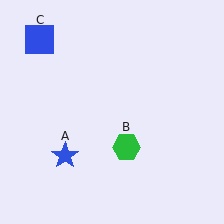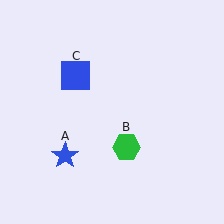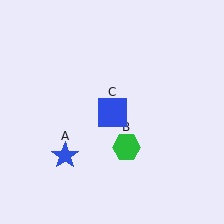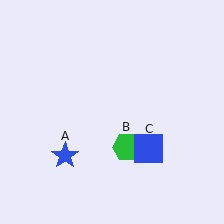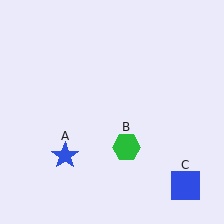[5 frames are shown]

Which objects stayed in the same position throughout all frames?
Blue star (object A) and green hexagon (object B) remained stationary.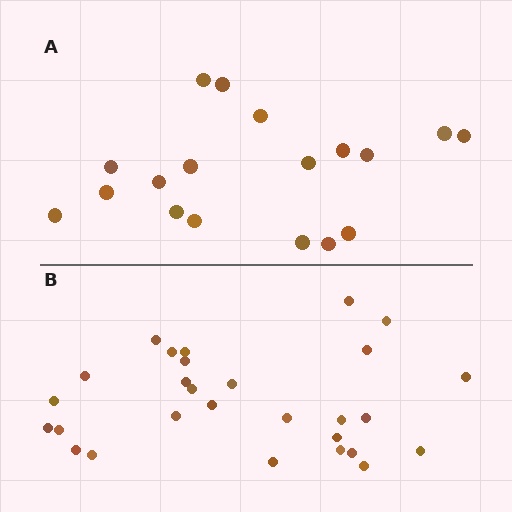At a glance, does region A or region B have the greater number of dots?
Region B (the bottom region) has more dots.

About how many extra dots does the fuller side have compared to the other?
Region B has roughly 10 or so more dots than region A.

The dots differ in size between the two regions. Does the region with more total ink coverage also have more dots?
No. Region A has more total ink coverage because its dots are larger, but region B actually contains more individual dots. Total area can be misleading — the number of items is what matters here.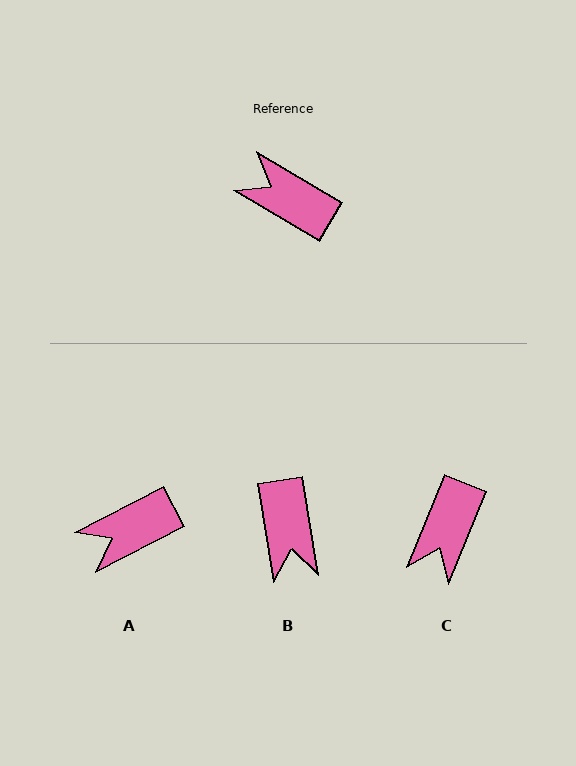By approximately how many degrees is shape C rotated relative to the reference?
Approximately 99 degrees counter-clockwise.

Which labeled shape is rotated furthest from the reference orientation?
B, about 130 degrees away.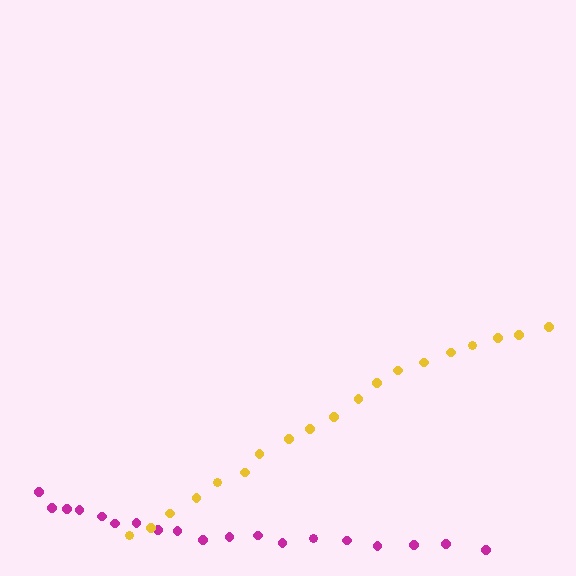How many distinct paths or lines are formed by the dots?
There are 2 distinct paths.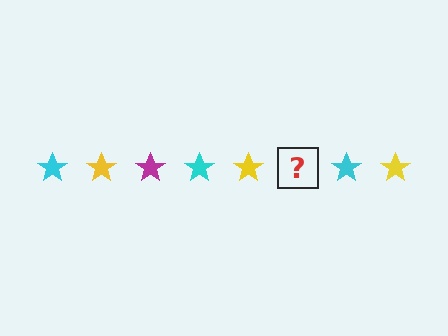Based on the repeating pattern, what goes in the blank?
The blank should be a magenta star.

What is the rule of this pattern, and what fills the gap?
The rule is that the pattern cycles through cyan, yellow, magenta stars. The gap should be filled with a magenta star.